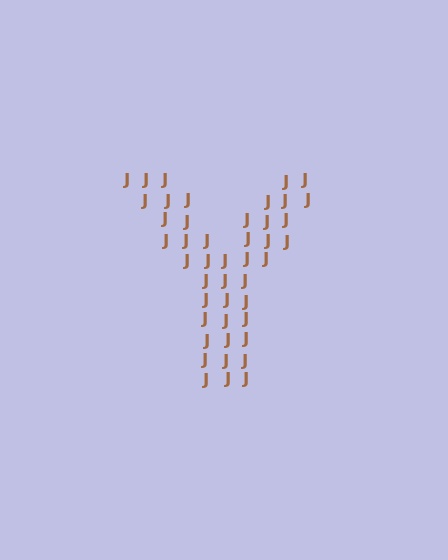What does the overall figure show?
The overall figure shows the letter Y.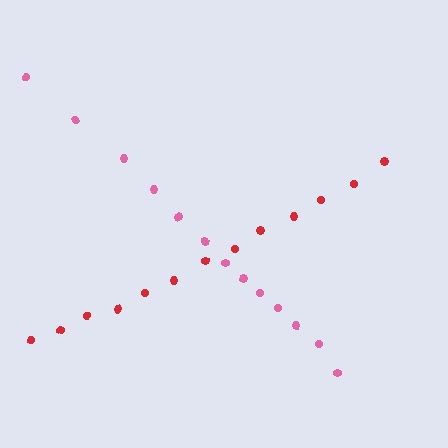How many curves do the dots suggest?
There are 2 distinct paths.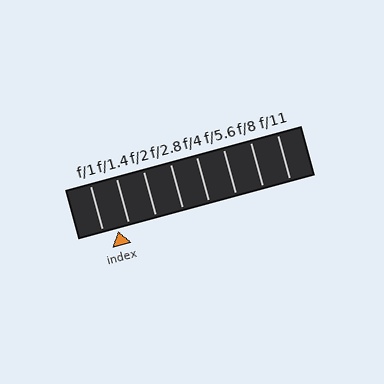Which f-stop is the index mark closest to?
The index mark is closest to f/1.4.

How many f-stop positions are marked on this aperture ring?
There are 8 f-stop positions marked.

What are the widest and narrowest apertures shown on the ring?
The widest aperture shown is f/1 and the narrowest is f/11.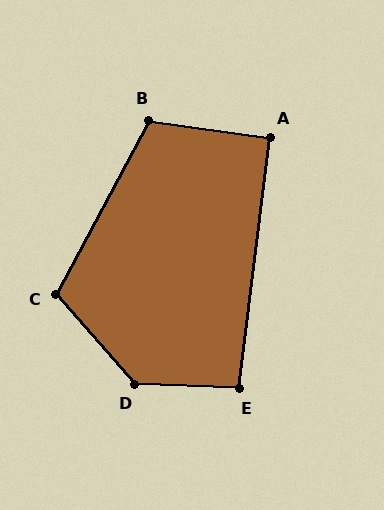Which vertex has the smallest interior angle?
A, at approximately 91 degrees.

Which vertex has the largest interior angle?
D, at approximately 133 degrees.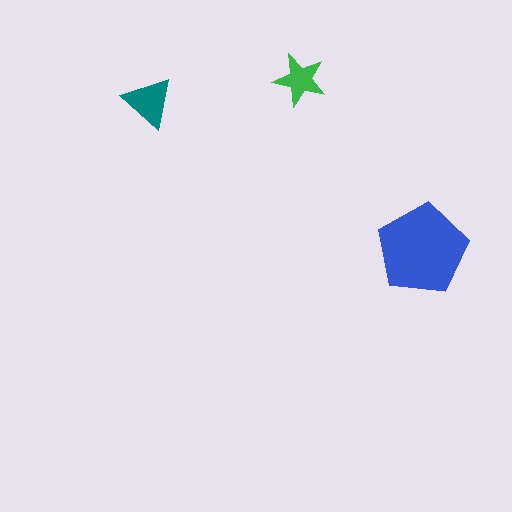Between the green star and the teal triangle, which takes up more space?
The teal triangle.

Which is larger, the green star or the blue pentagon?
The blue pentagon.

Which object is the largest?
The blue pentagon.